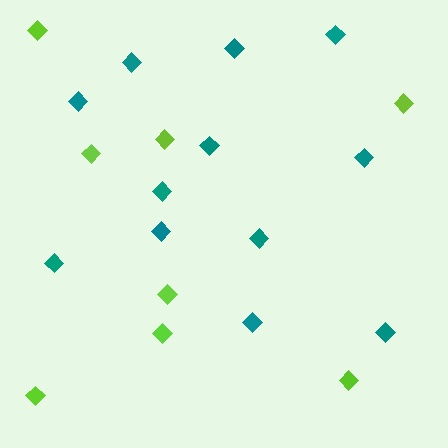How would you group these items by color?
There are 2 groups: one group of teal diamonds (12) and one group of lime diamonds (8).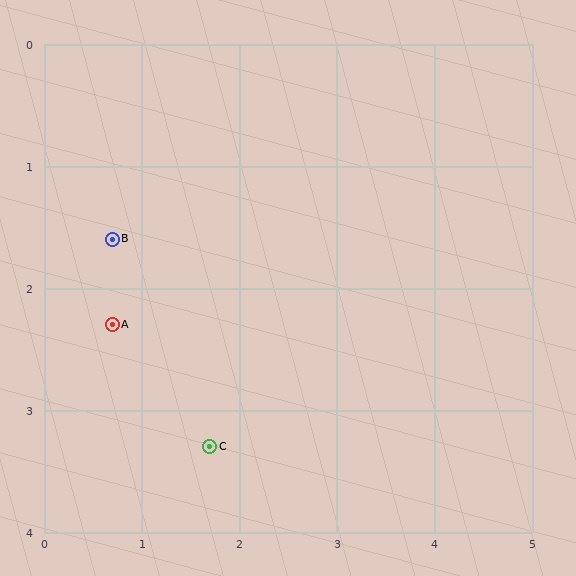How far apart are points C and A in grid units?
Points C and A are about 1.4 grid units apart.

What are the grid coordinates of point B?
Point B is at approximately (0.7, 1.6).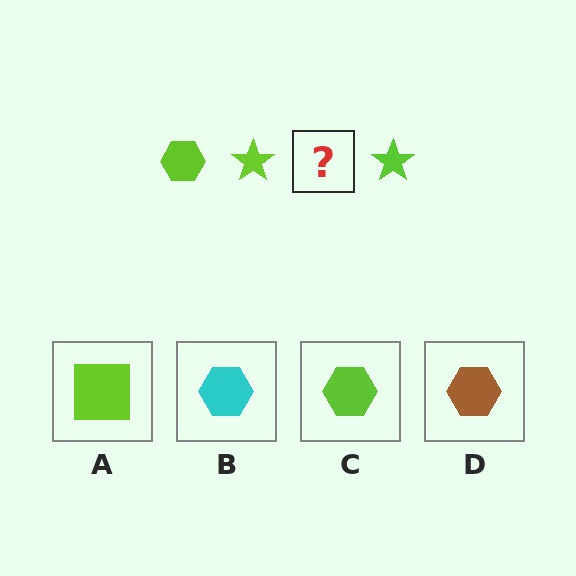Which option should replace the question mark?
Option C.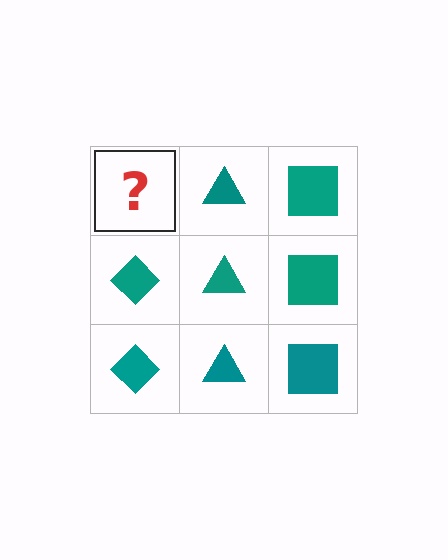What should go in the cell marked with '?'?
The missing cell should contain a teal diamond.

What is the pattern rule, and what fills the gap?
The rule is that each column has a consistent shape. The gap should be filled with a teal diamond.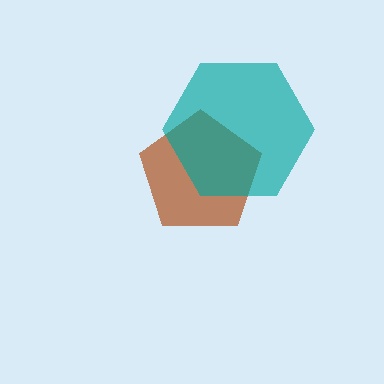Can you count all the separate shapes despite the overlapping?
Yes, there are 2 separate shapes.